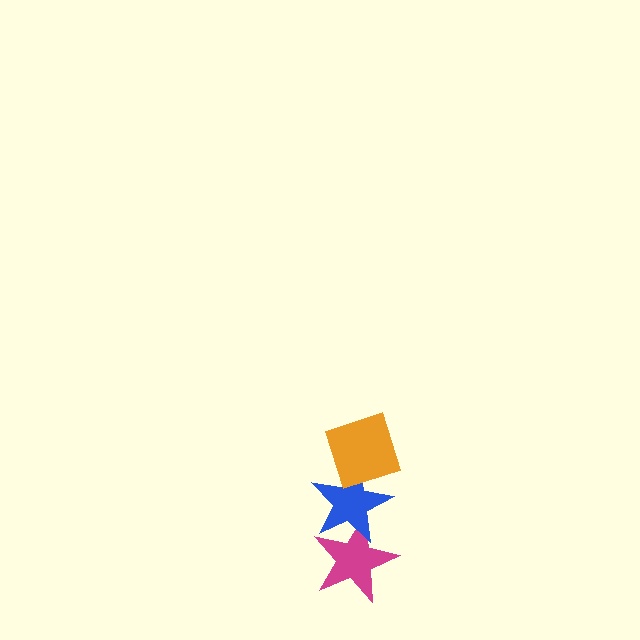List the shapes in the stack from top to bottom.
From top to bottom: the orange diamond, the blue star, the magenta star.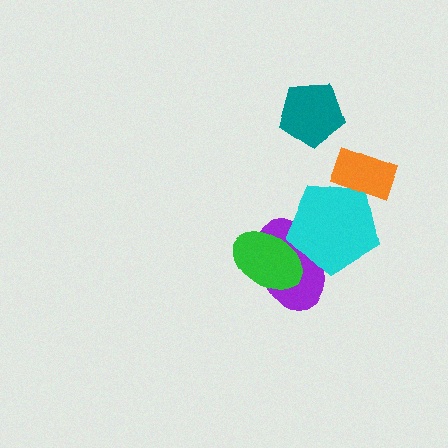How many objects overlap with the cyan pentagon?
3 objects overlap with the cyan pentagon.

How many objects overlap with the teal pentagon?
0 objects overlap with the teal pentagon.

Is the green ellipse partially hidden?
No, no other shape covers it.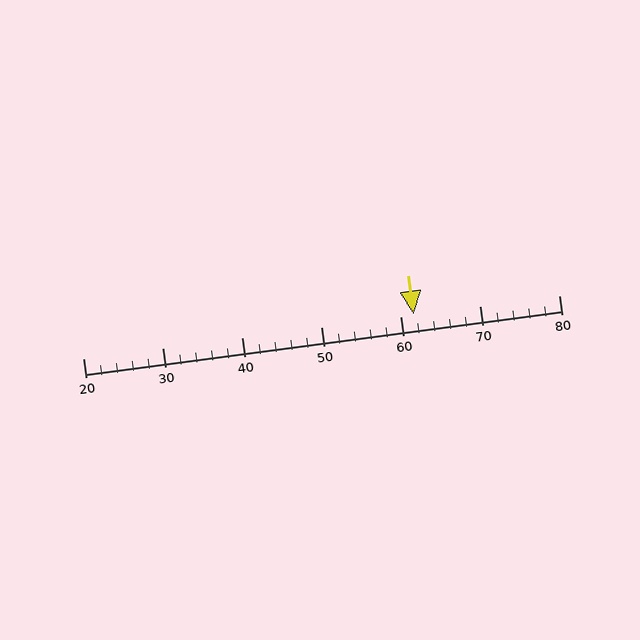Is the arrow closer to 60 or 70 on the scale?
The arrow is closer to 60.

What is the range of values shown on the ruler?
The ruler shows values from 20 to 80.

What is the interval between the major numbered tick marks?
The major tick marks are spaced 10 units apart.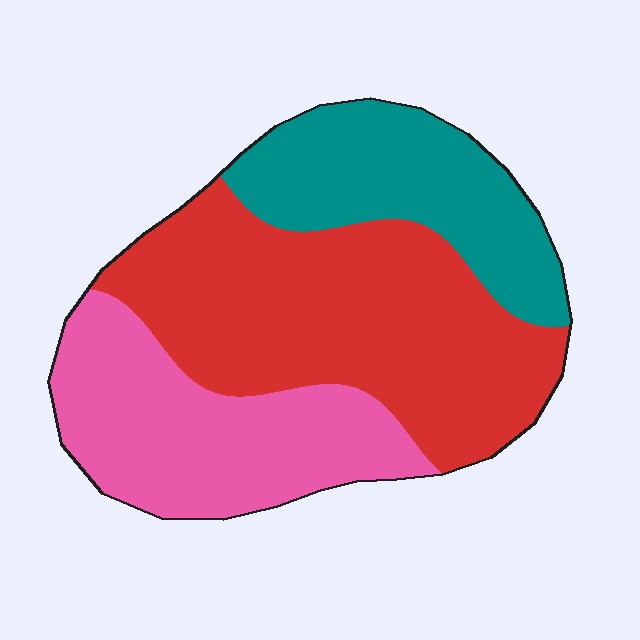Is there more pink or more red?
Red.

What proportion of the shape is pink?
Pink covers roughly 30% of the shape.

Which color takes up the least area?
Teal, at roughly 25%.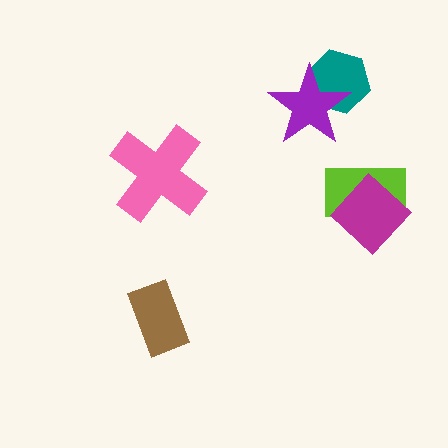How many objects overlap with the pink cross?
0 objects overlap with the pink cross.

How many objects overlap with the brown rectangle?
0 objects overlap with the brown rectangle.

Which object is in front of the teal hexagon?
The purple star is in front of the teal hexagon.